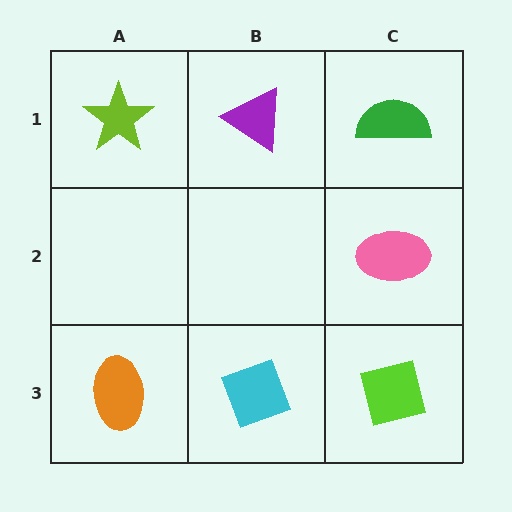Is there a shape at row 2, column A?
No, that cell is empty.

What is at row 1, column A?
A lime star.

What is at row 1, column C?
A green semicircle.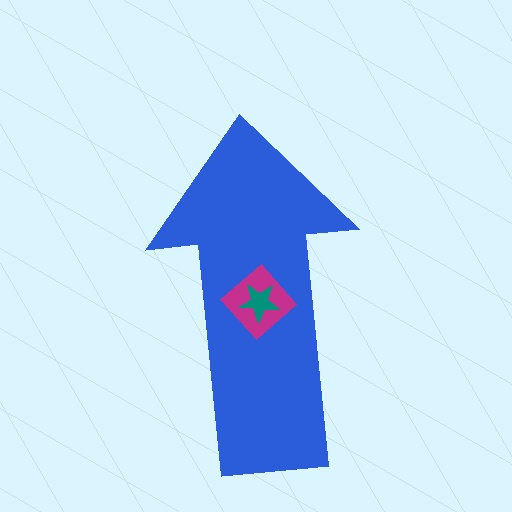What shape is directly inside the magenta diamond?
The teal star.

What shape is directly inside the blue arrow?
The magenta diamond.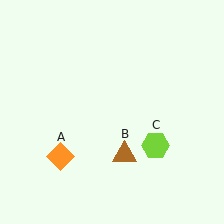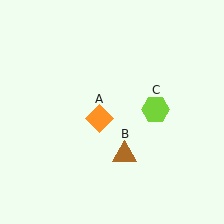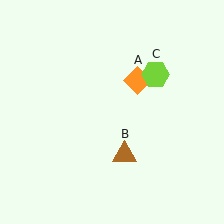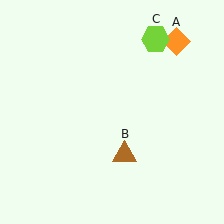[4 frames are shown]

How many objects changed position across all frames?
2 objects changed position: orange diamond (object A), lime hexagon (object C).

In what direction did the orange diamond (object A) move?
The orange diamond (object A) moved up and to the right.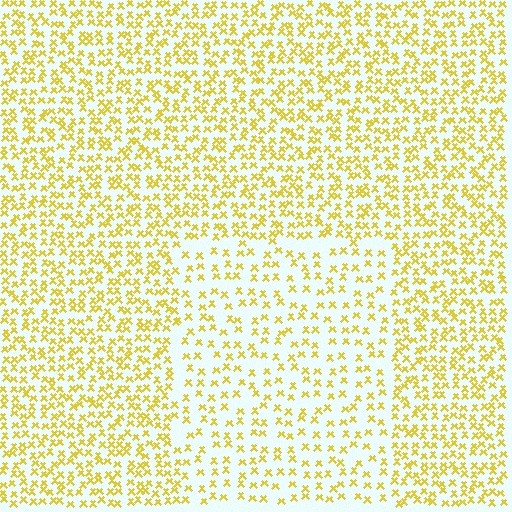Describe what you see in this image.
The image contains small yellow elements arranged at two different densities. A rectangle-shaped region is visible where the elements are less densely packed than the surrounding area.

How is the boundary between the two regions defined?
The boundary is defined by a change in element density (approximately 1.8x ratio). All elements are the same color, size, and shape.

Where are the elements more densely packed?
The elements are more densely packed outside the rectangle boundary.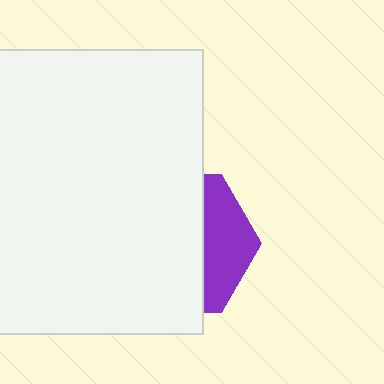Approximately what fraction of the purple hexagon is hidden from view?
Roughly 68% of the purple hexagon is hidden behind the white rectangle.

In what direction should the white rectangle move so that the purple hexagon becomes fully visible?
The white rectangle should move left. That is the shortest direction to clear the overlap and leave the purple hexagon fully visible.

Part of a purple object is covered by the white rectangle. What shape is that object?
It is a hexagon.